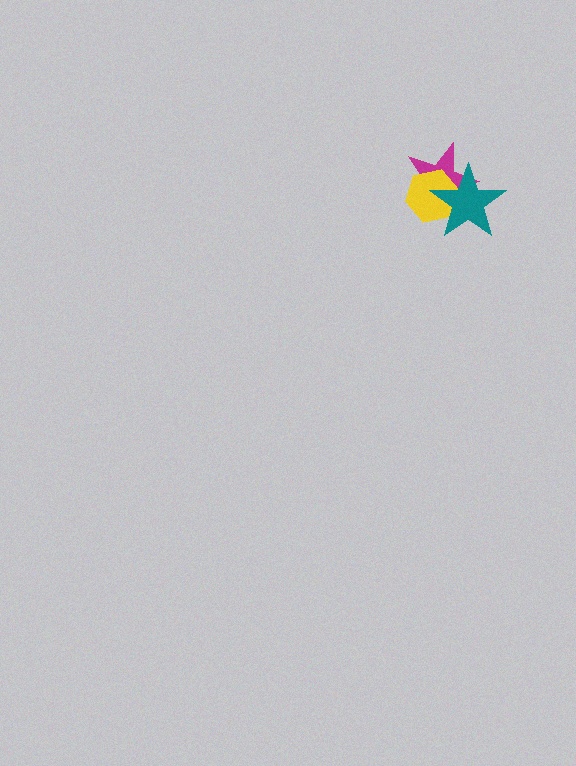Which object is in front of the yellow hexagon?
The teal star is in front of the yellow hexagon.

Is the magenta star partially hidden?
Yes, it is partially covered by another shape.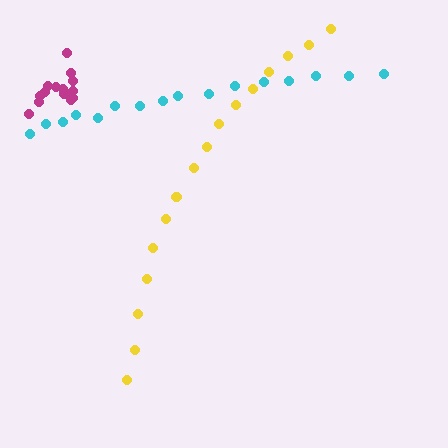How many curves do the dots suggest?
There are 3 distinct paths.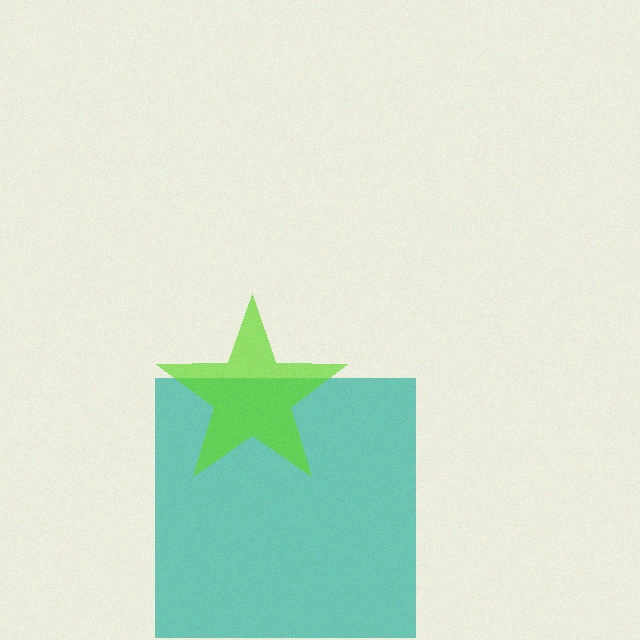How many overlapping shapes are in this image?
There are 2 overlapping shapes in the image.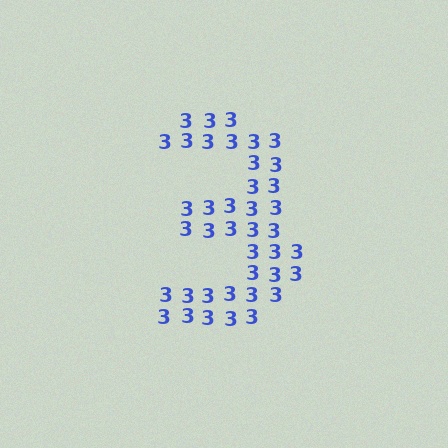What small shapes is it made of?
It is made of small digit 3's.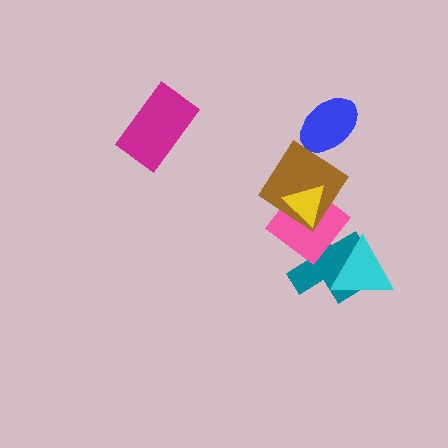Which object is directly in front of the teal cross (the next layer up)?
The cyan triangle is directly in front of the teal cross.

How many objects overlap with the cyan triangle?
1 object overlaps with the cyan triangle.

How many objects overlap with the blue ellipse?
0 objects overlap with the blue ellipse.